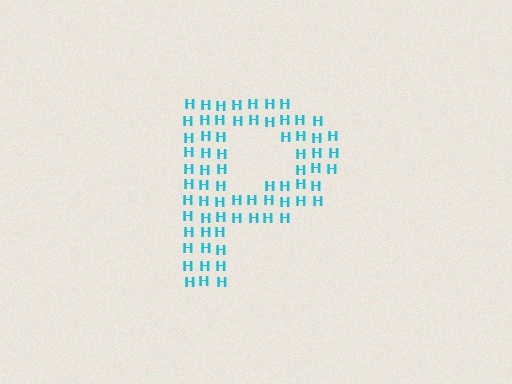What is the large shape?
The large shape is the letter P.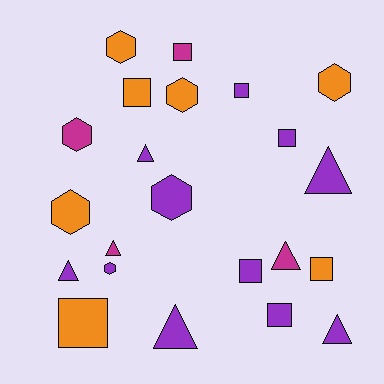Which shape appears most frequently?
Square, with 8 objects.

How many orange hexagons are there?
There are 4 orange hexagons.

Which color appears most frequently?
Purple, with 11 objects.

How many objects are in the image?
There are 22 objects.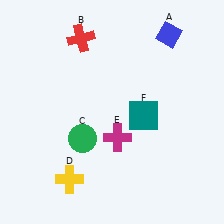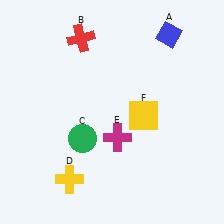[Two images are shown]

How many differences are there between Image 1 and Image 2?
There is 1 difference between the two images.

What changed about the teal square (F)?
In Image 1, F is teal. In Image 2, it changed to yellow.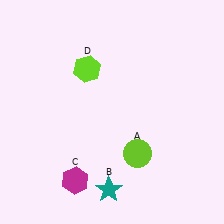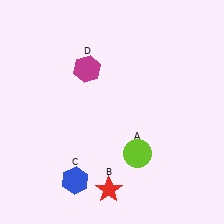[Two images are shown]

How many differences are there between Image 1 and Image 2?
There are 3 differences between the two images.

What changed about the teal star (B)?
In Image 1, B is teal. In Image 2, it changed to red.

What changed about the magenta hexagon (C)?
In Image 1, C is magenta. In Image 2, it changed to blue.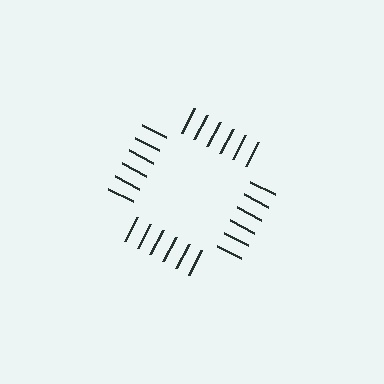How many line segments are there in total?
24 — 6 along each of the 4 edges.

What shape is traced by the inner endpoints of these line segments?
An illusory square — the line segments terminate on its edges but no continuous stroke is drawn.